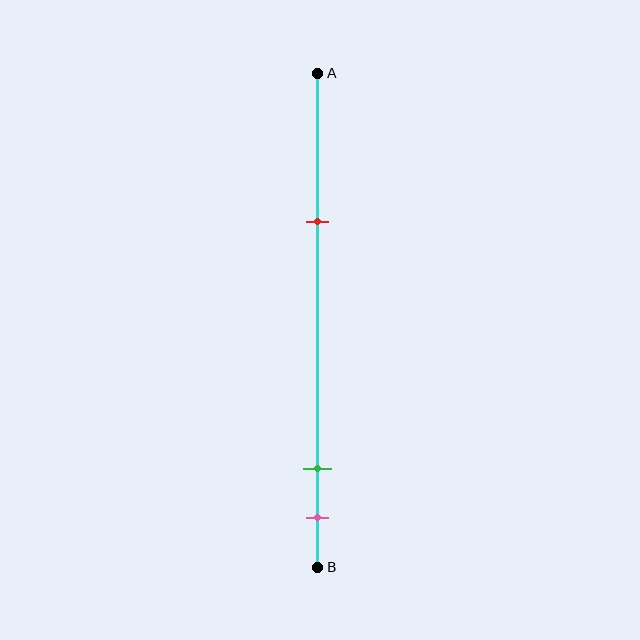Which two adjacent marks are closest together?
The green and pink marks are the closest adjacent pair.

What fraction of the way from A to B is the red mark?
The red mark is approximately 30% (0.3) of the way from A to B.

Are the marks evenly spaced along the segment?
No, the marks are not evenly spaced.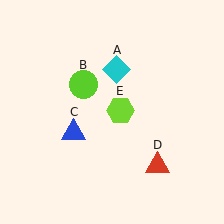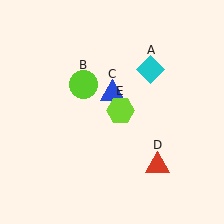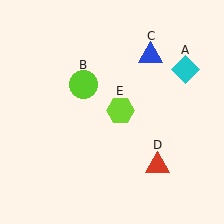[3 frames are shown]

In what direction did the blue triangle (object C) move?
The blue triangle (object C) moved up and to the right.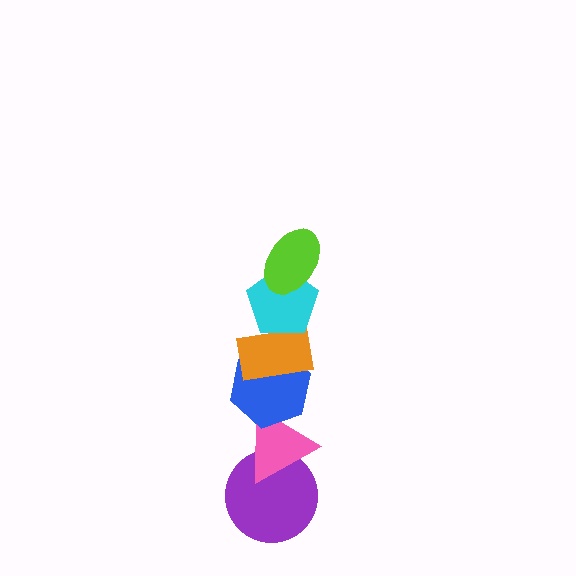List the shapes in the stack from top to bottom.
From top to bottom: the lime ellipse, the cyan pentagon, the orange rectangle, the blue hexagon, the pink triangle, the purple circle.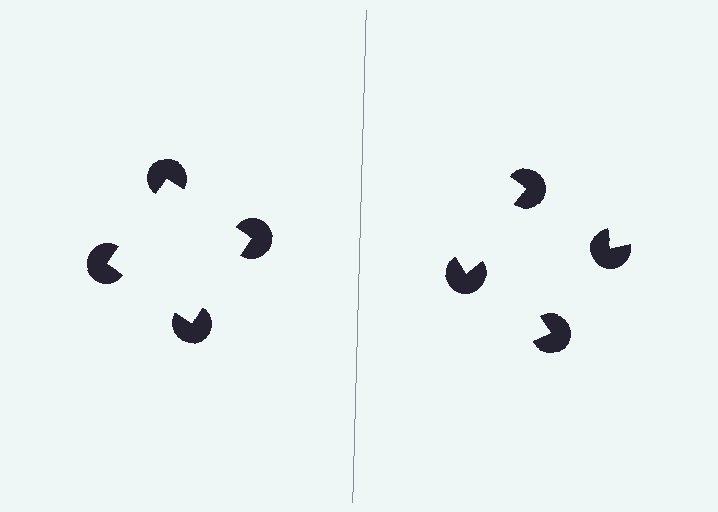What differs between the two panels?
The pac-man discs are positioned identically on both sides; only the wedge orientations differ. On the left they align to a square; on the right they are misaligned.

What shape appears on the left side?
An illusory square.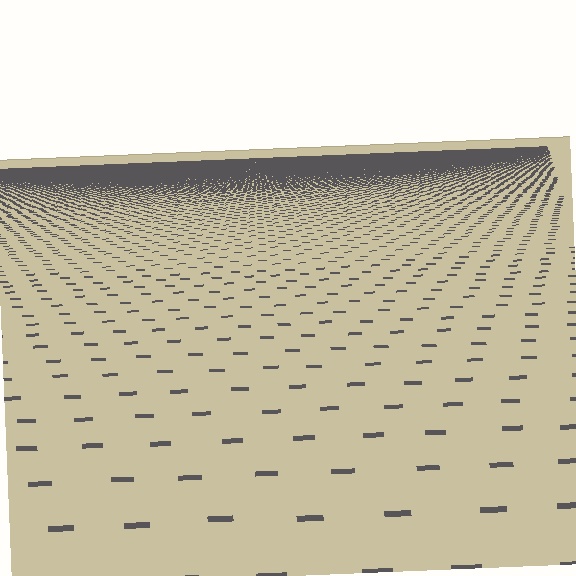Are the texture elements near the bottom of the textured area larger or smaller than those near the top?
Larger. Near the bottom, elements are closer to the viewer and appear at a bigger on-screen size.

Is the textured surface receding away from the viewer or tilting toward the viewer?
The surface is receding away from the viewer. Texture elements get smaller and denser toward the top.